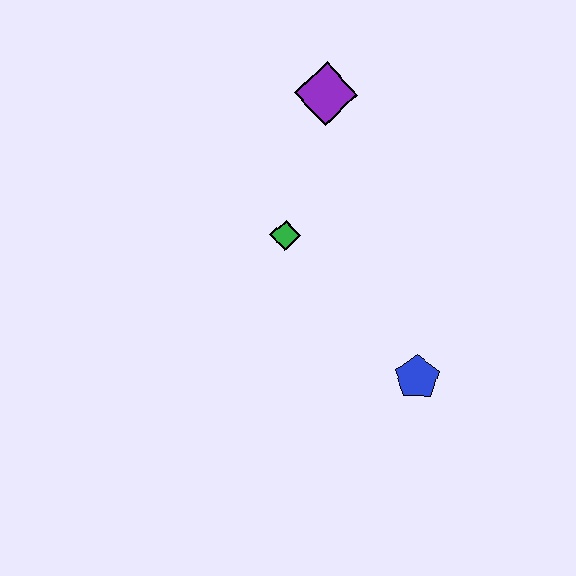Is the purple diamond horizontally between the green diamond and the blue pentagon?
Yes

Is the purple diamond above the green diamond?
Yes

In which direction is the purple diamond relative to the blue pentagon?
The purple diamond is above the blue pentagon.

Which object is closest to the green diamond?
The purple diamond is closest to the green diamond.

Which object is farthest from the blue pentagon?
The purple diamond is farthest from the blue pentagon.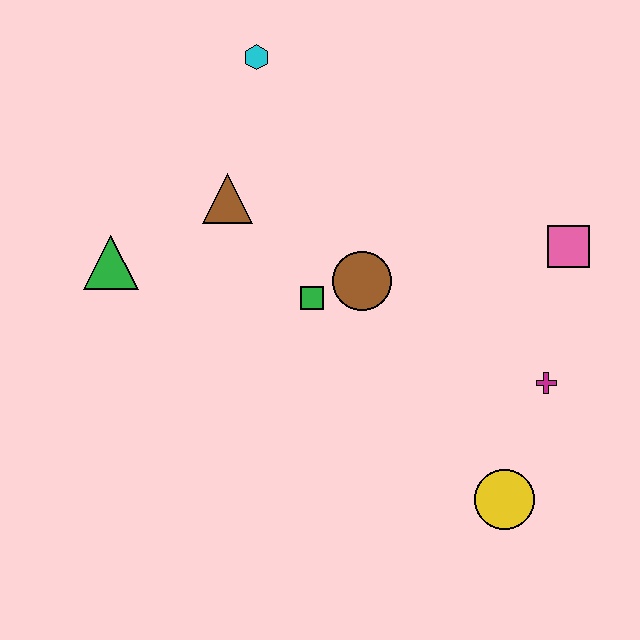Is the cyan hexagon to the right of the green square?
No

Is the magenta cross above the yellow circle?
Yes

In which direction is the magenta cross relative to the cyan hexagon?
The magenta cross is below the cyan hexagon.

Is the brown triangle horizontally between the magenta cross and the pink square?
No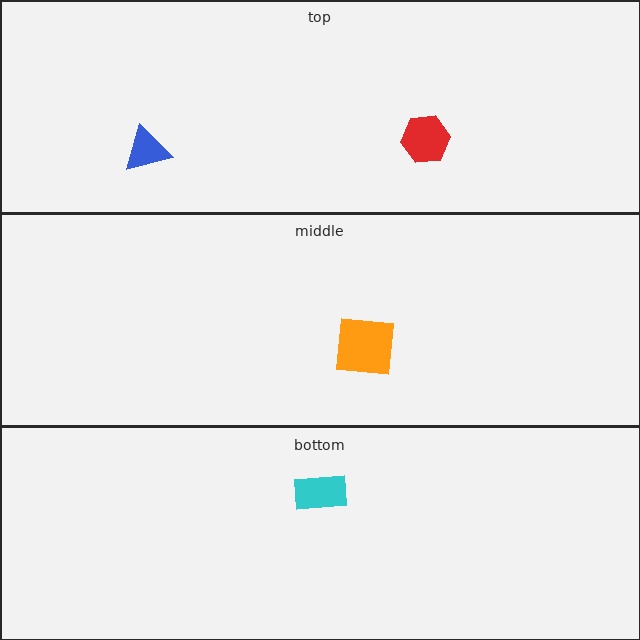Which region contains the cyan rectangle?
The bottom region.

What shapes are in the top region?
The red hexagon, the blue triangle.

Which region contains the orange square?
The middle region.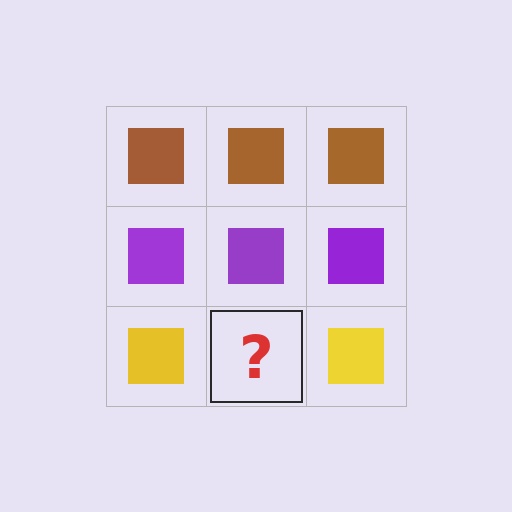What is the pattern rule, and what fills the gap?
The rule is that each row has a consistent color. The gap should be filled with a yellow square.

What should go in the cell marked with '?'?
The missing cell should contain a yellow square.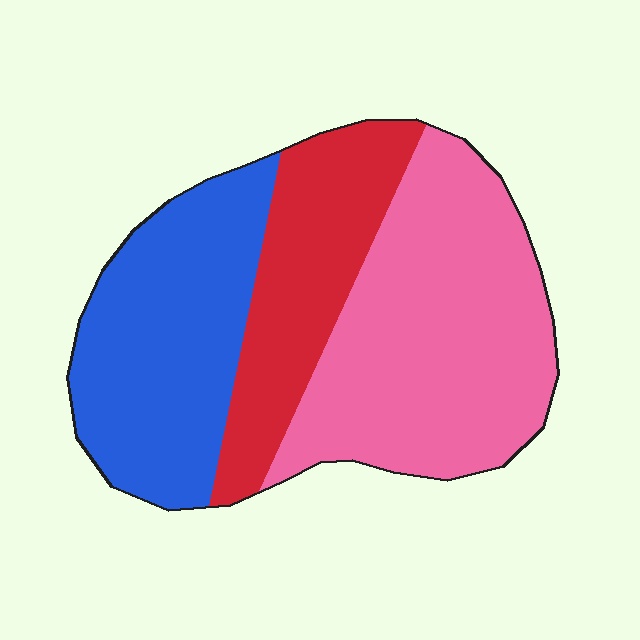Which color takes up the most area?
Pink, at roughly 45%.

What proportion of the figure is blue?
Blue takes up about one third (1/3) of the figure.